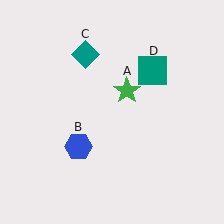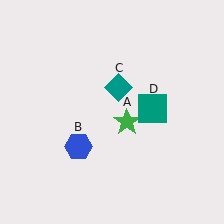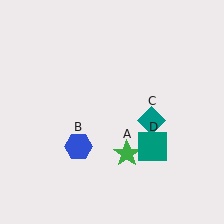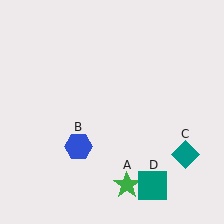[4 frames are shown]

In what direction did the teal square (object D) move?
The teal square (object D) moved down.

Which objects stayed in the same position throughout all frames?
Blue hexagon (object B) remained stationary.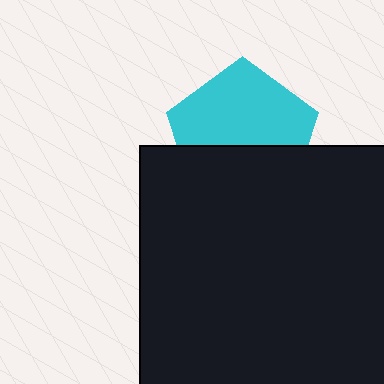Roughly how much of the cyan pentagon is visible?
About half of it is visible (roughly 59%).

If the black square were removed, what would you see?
You would see the complete cyan pentagon.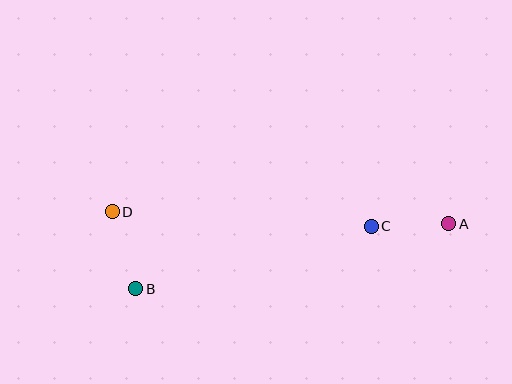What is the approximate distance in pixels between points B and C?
The distance between B and C is approximately 244 pixels.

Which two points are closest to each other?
Points A and C are closest to each other.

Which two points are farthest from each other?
Points A and D are farthest from each other.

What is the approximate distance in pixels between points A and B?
The distance between A and B is approximately 320 pixels.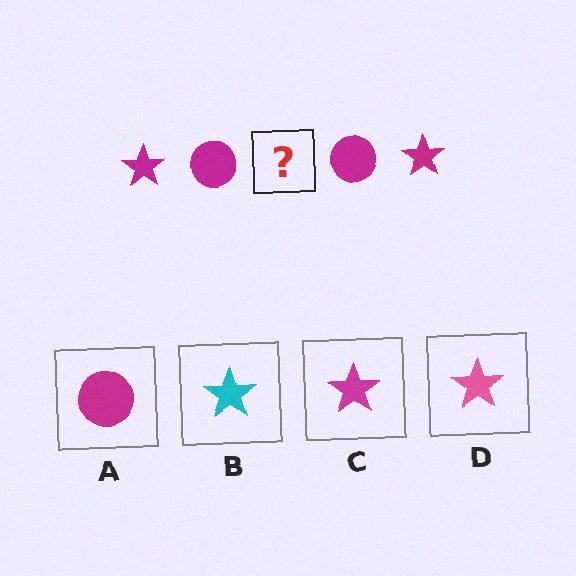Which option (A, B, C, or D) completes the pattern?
C.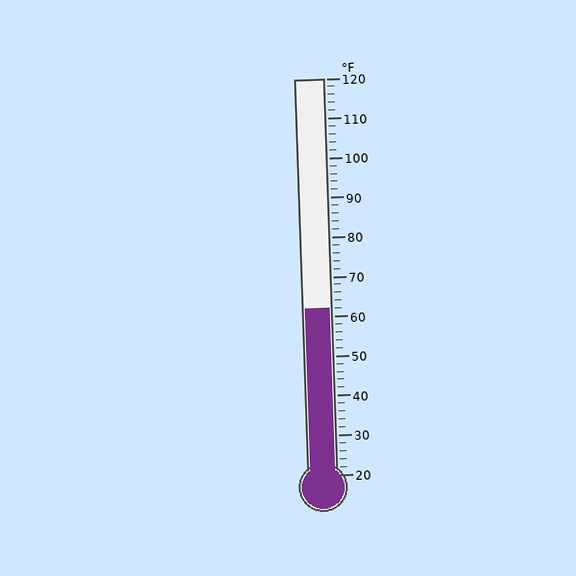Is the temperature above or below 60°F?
The temperature is above 60°F.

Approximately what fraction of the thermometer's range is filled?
The thermometer is filled to approximately 40% of its range.